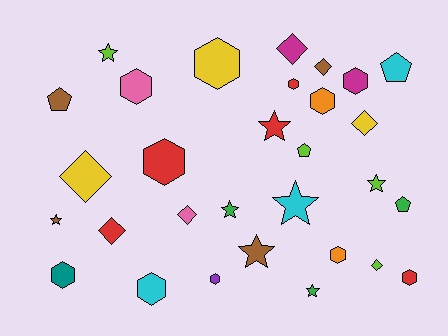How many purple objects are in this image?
There is 1 purple object.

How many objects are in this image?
There are 30 objects.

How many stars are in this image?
There are 8 stars.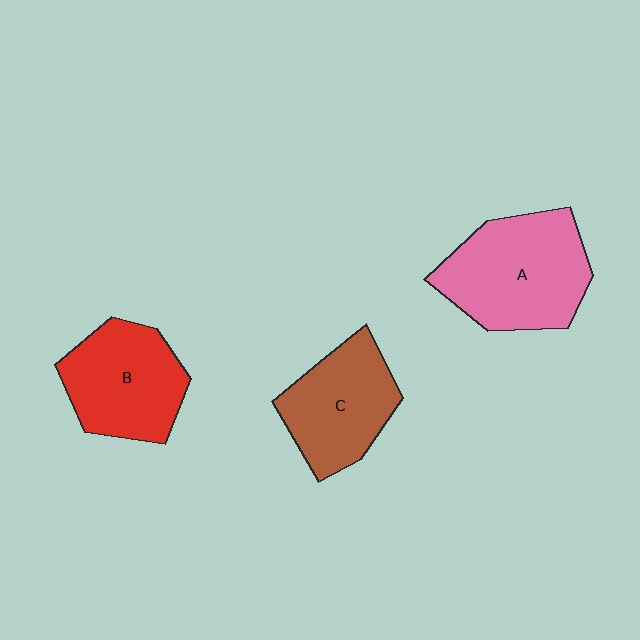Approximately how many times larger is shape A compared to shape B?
Approximately 1.2 times.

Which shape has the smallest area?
Shape C (brown).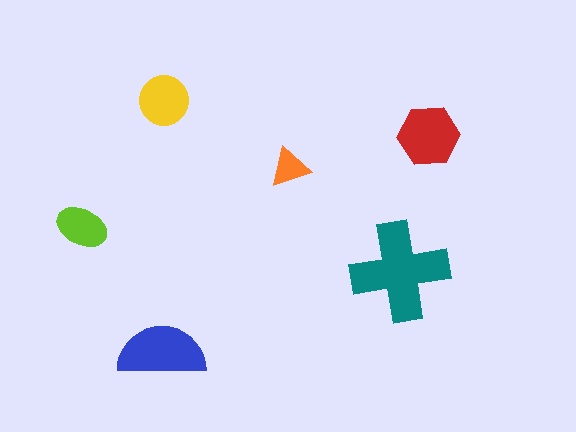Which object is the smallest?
The orange triangle.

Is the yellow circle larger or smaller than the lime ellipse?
Larger.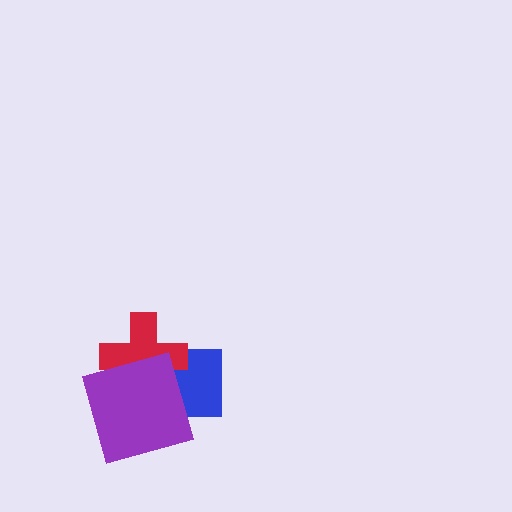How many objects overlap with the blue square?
2 objects overlap with the blue square.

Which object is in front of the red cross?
The purple square is in front of the red cross.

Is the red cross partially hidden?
Yes, it is partially covered by another shape.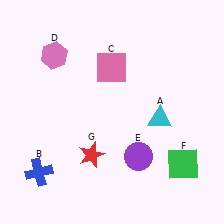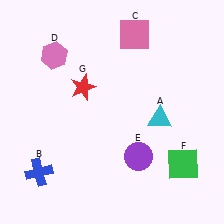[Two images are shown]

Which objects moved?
The objects that moved are: the pink square (C), the red star (G).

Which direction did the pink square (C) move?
The pink square (C) moved up.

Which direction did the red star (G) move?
The red star (G) moved up.